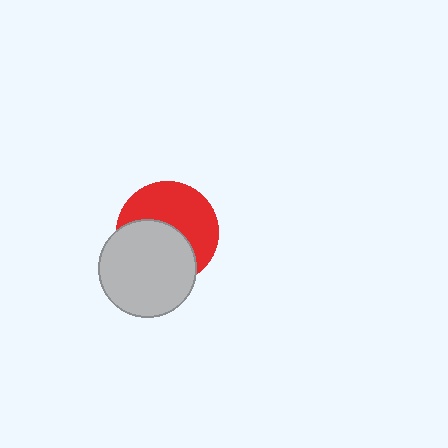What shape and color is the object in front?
The object in front is a light gray circle.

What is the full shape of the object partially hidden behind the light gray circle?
The partially hidden object is a red circle.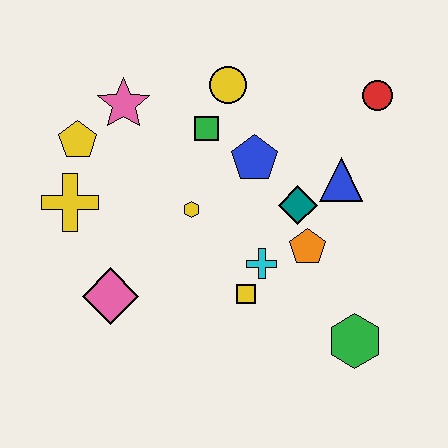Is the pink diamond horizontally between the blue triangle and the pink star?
No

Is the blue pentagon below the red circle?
Yes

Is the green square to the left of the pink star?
No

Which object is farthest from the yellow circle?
The green hexagon is farthest from the yellow circle.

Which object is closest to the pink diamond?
The yellow cross is closest to the pink diamond.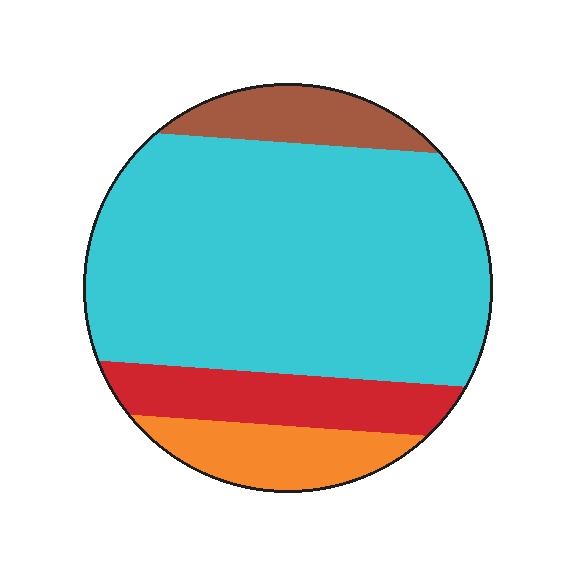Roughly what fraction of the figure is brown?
Brown covers 9% of the figure.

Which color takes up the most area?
Cyan, at roughly 65%.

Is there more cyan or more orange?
Cyan.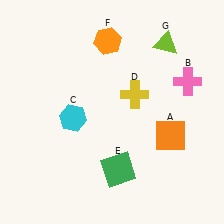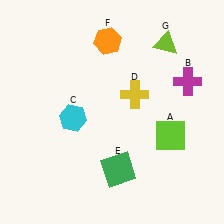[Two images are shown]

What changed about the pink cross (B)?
In Image 1, B is pink. In Image 2, it changed to magenta.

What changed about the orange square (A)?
In Image 1, A is orange. In Image 2, it changed to lime.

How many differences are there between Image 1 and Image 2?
There are 2 differences between the two images.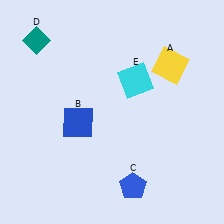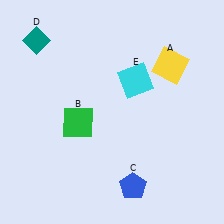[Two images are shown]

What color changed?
The square (B) changed from blue in Image 1 to green in Image 2.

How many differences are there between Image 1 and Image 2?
There is 1 difference between the two images.